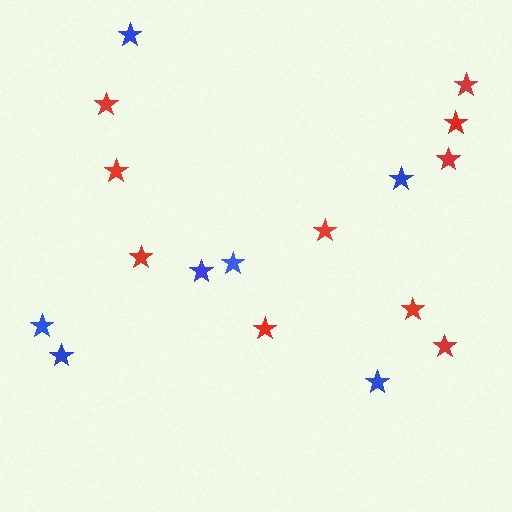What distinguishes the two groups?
There are 2 groups: one group of blue stars (7) and one group of red stars (10).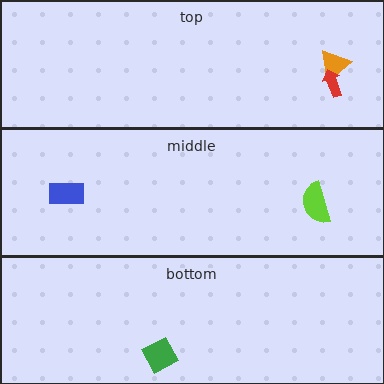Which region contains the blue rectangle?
The middle region.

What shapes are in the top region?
The orange triangle, the red arrow.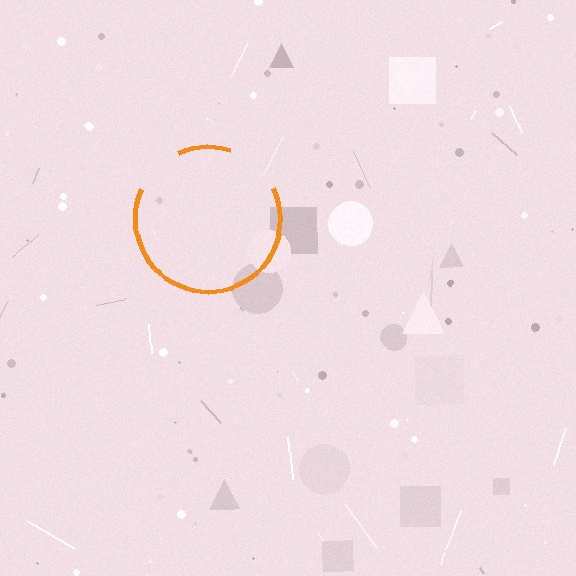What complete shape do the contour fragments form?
The contour fragments form a circle.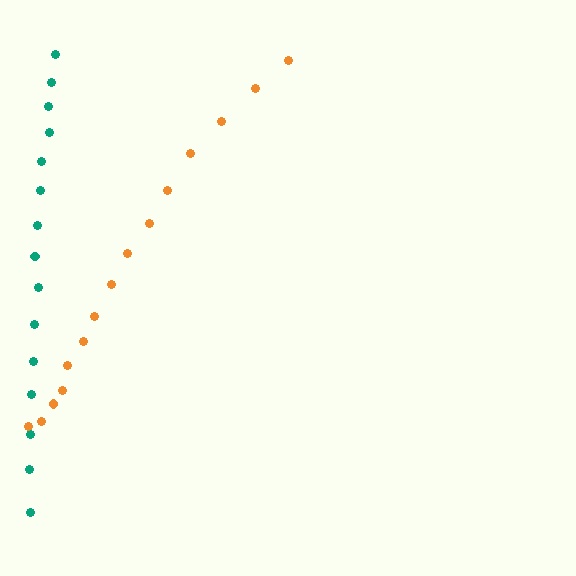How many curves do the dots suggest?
There are 2 distinct paths.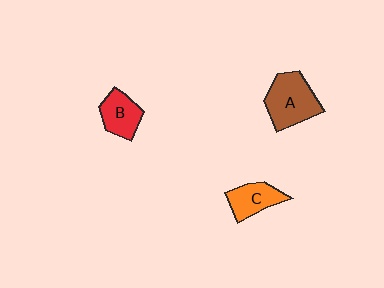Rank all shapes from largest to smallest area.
From largest to smallest: A (brown), B (red), C (orange).